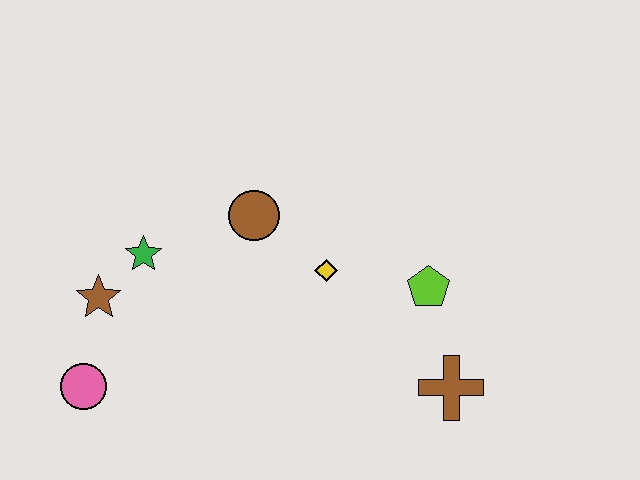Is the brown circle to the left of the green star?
No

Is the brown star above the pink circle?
Yes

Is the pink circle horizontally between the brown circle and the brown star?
No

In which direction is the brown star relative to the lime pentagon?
The brown star is to the left of the lime pentagon.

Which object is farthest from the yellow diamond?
The pink circle is farthest from the yellow diamond.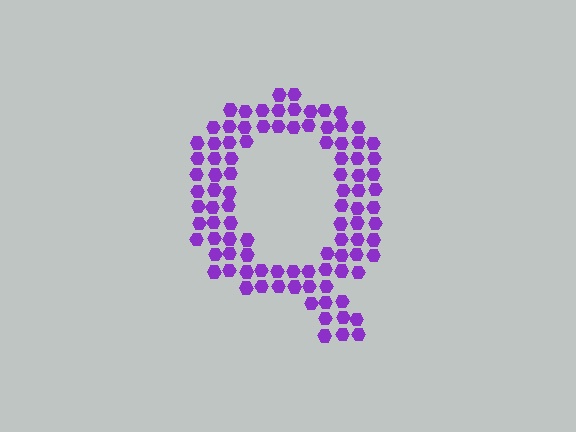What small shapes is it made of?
It is made of small hexagons.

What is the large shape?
The large shape is the letter Q.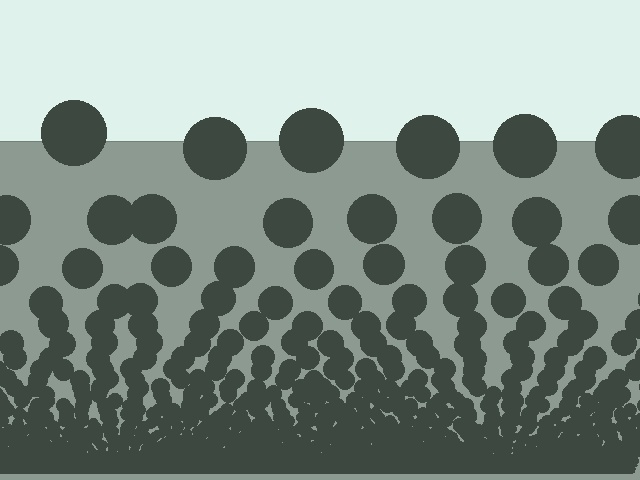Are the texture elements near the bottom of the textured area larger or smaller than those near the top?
Smaller. The gradient is inverted — elements near the bottom are smaller and denser.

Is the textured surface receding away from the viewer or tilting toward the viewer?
The surface appears to tilt toward the viewer. Texture elements get larger and sparser toward the top.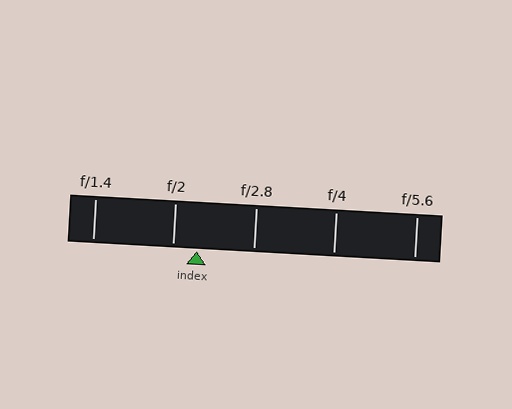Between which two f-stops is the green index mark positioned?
The index mark is between f/2 and f/2.8.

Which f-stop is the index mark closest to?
The index mark is closest to f/2.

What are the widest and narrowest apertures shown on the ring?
The widest aperture shown is f/1.4 and the narrowest is f/5.6.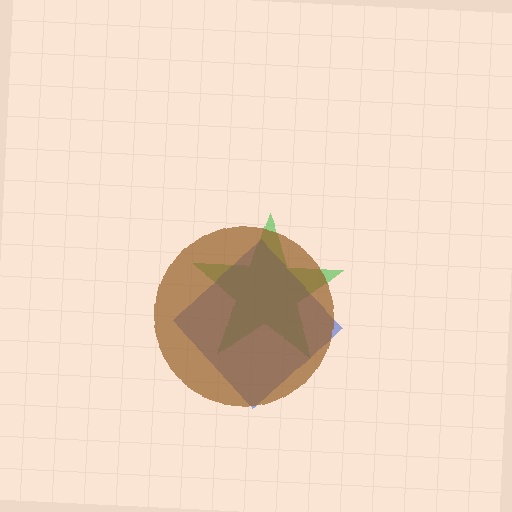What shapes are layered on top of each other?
The layered shapes are: a green star, a blue diamond, a brown circle.